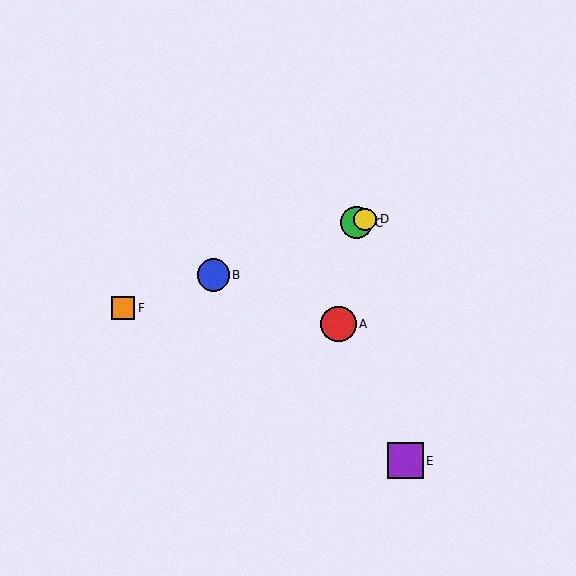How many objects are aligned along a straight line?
4 objects (B, C, D, F) are aligned along a straight line.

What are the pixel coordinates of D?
Object D is at (365, 219).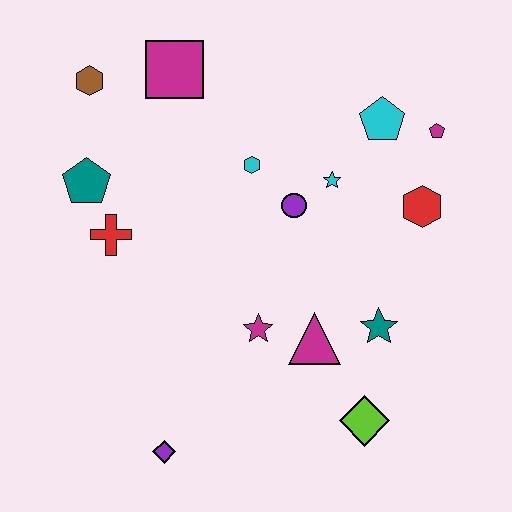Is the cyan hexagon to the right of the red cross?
Yes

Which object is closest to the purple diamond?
The magenta star is closest to the purple diamond.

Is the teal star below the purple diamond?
No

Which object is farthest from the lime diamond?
The brown hexagon is farthest from the lime diamond.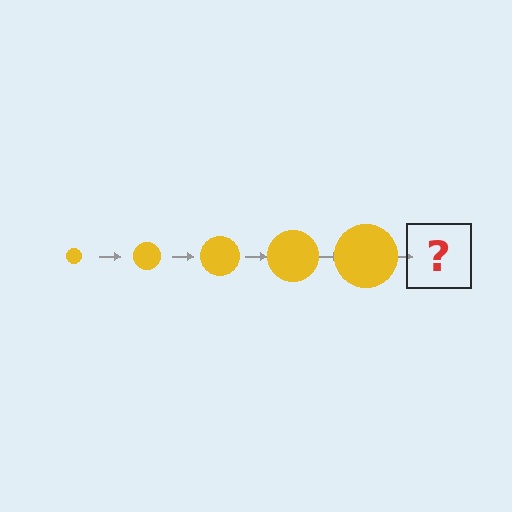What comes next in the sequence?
The next element should be a yellow circle, larger than the previous one.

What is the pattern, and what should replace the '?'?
The pattern is that the circle gets progressively larger each step. The '?' should be a yellow circle, larger than the previous one.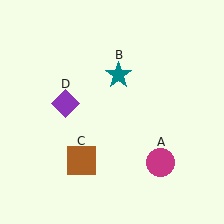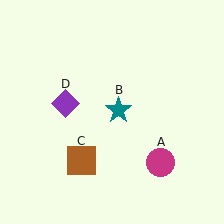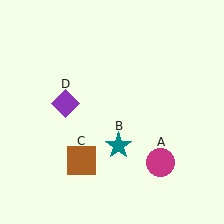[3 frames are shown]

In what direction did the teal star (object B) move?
The teal star (object B) moved down.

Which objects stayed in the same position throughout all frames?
Magenta circle (object A) and brown square (object C) and purple diamond (object D) remained stationary.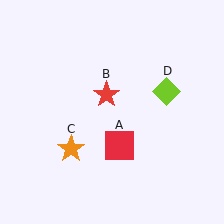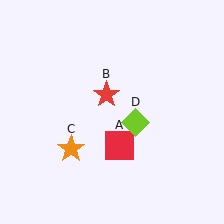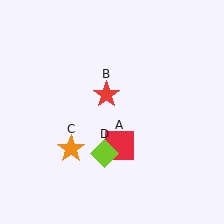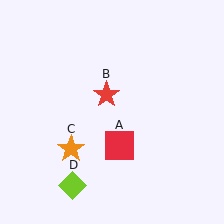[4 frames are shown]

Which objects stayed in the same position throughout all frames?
Red square (object A) and red star (object B) and orange star (object C) remained stationary.